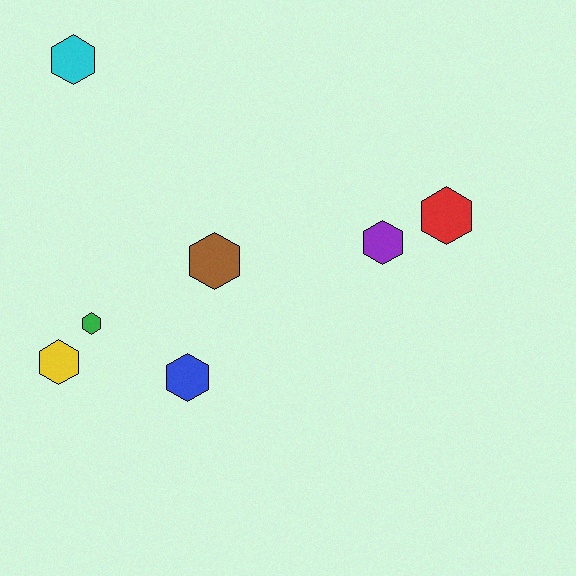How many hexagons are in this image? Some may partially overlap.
There are 7 hexagons.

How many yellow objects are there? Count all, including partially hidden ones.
There is 1 yellow object.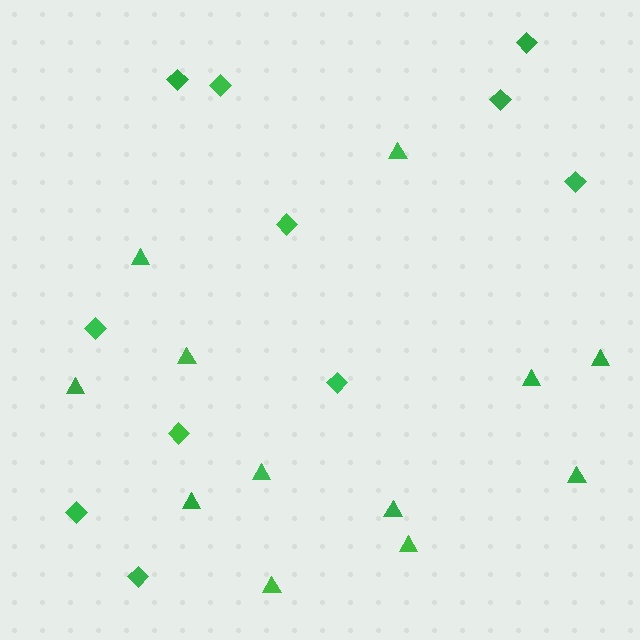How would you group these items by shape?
There are 2 groups: one group of triangles (12) and one group of diamonds (11).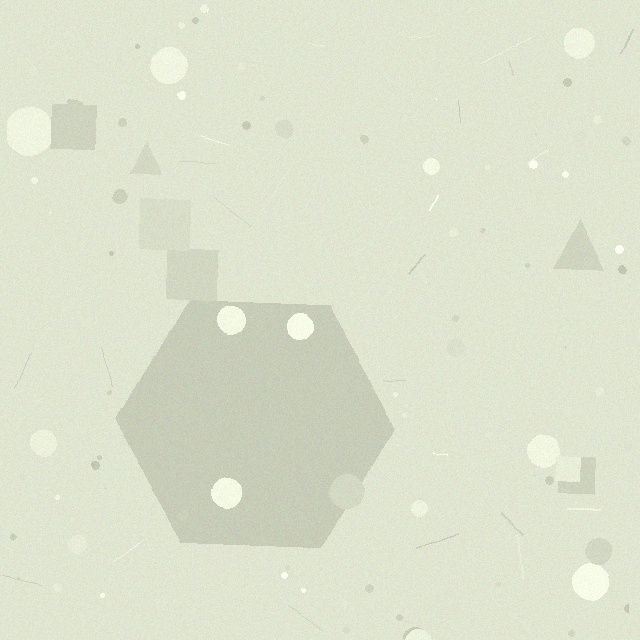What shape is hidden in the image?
A hexagon is hidden in the image.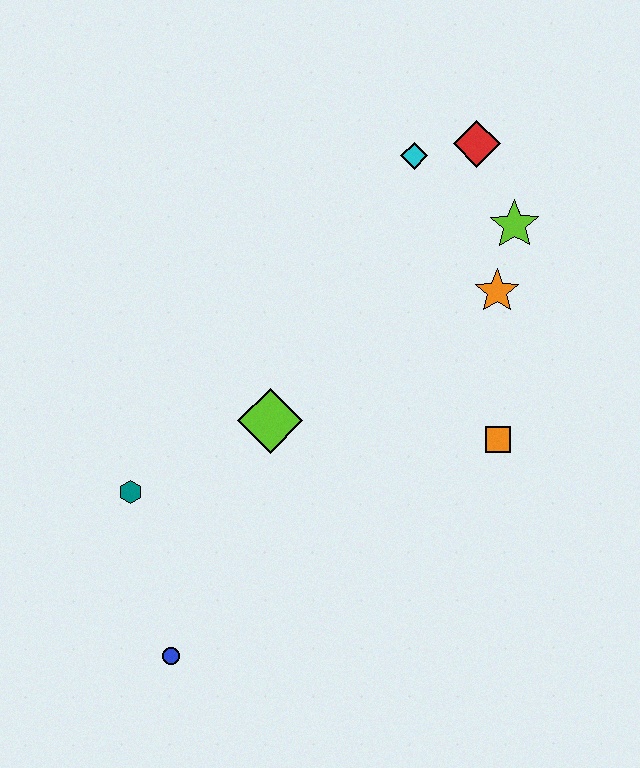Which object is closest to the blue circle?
The teal hexagon is closest to the blue circle.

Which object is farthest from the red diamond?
The blue circle is farthest from the red diamond.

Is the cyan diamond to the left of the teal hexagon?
No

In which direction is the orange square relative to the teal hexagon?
The orange square is to the right of the teal hexagon.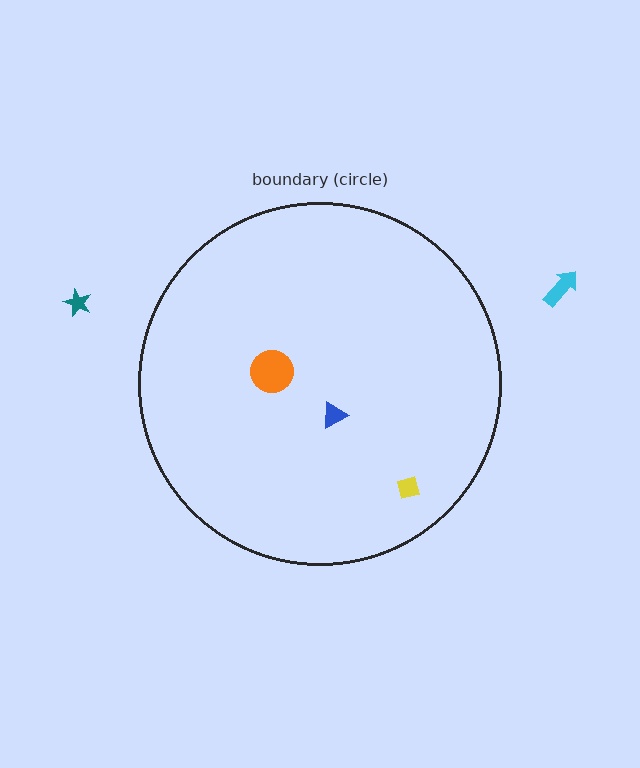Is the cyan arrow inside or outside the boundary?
Outside.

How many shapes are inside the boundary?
3 inside, 2 outside.